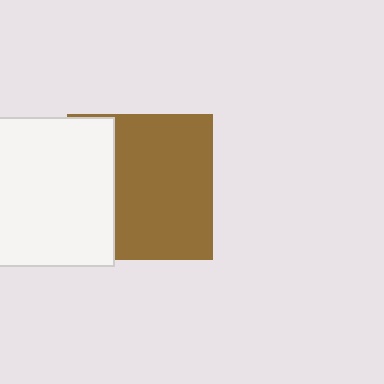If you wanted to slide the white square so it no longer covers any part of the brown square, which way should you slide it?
Slide it left — that is the most direct way to separate the two shapes.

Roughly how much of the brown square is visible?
Most of it is visible (roughly 68%).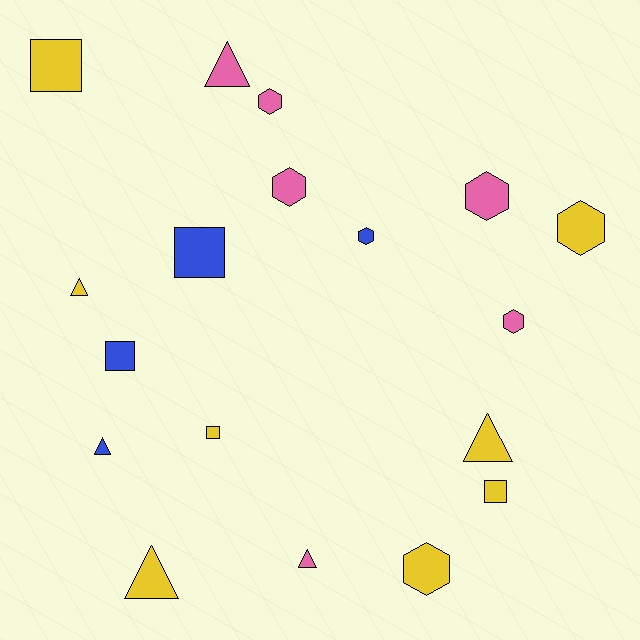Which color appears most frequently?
Yellow, with 8 objects.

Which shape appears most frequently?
Hexagon, with 7 objects.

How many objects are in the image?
There are 18 objects.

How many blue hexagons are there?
There is 1 blue hexagon.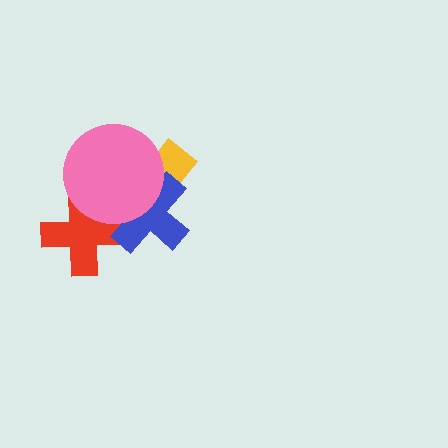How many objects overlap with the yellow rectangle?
2 objects overlap with the yellow rectangle.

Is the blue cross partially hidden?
Yes, it is partially covered by another shape.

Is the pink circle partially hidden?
No, no other shape covers it.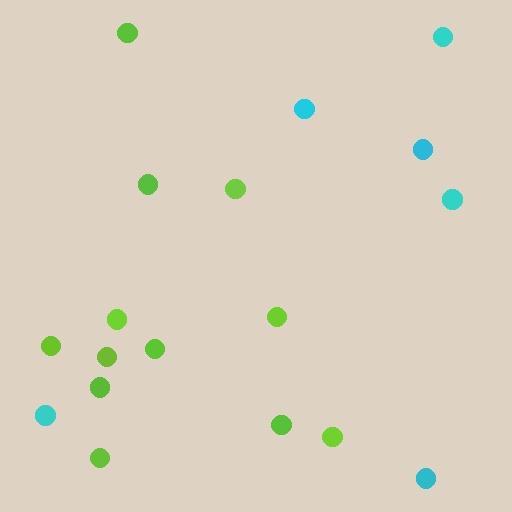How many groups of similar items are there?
There are 2 groups: one group of cyan circles (6) and one group of lime circles (12).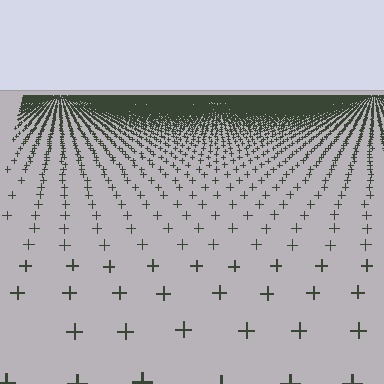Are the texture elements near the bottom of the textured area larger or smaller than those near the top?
Larger. Near the bottom, elements are closer to the viewer and appear at a bigger on-screen size.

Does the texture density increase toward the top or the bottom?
Density increases toward the top.